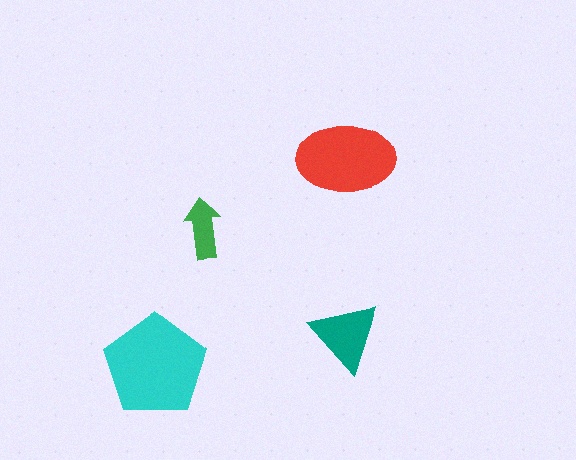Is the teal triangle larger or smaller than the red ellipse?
Smaller.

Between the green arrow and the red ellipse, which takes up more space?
The red ellipse.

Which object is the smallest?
The green arrow.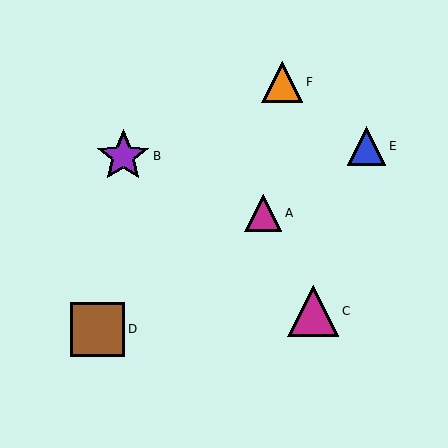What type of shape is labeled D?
Shape D is a brown square.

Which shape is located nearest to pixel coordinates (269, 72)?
The orange triangle (labeled F) at (282, 82) is nearest to that location.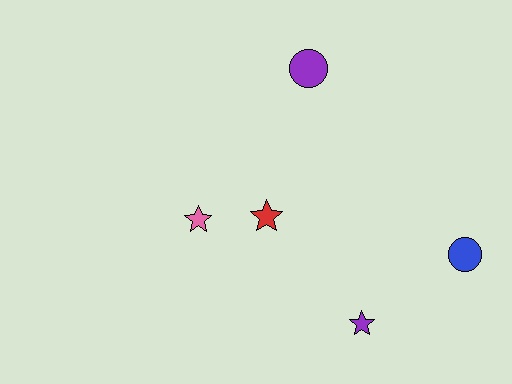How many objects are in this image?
There are 5 objects.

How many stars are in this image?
There are 3 stars.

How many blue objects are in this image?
There is 1 blue object.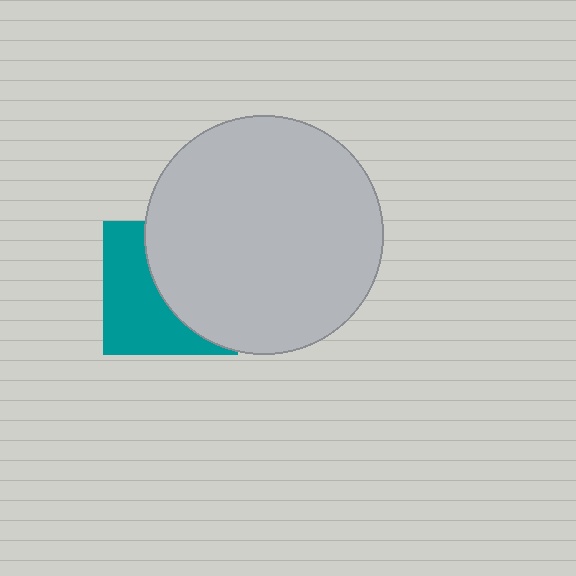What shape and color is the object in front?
The object in front is a light gray circle.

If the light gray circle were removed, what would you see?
You would see the complete teal square.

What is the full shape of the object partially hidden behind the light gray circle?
The partially hidden object is a teal square.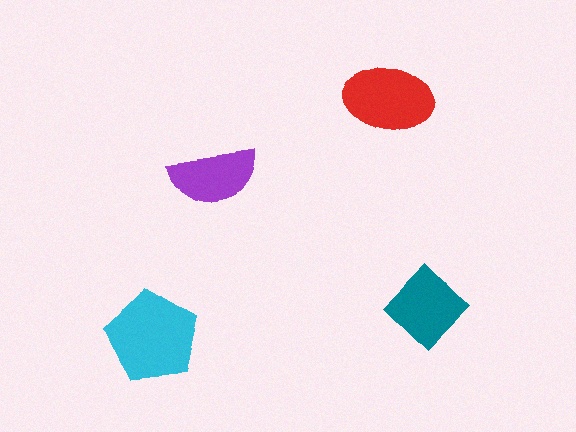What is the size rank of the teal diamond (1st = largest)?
3rd.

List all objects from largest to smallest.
The cyan pentagon, the red ellipse, the teal diamond, the purple semicircle.